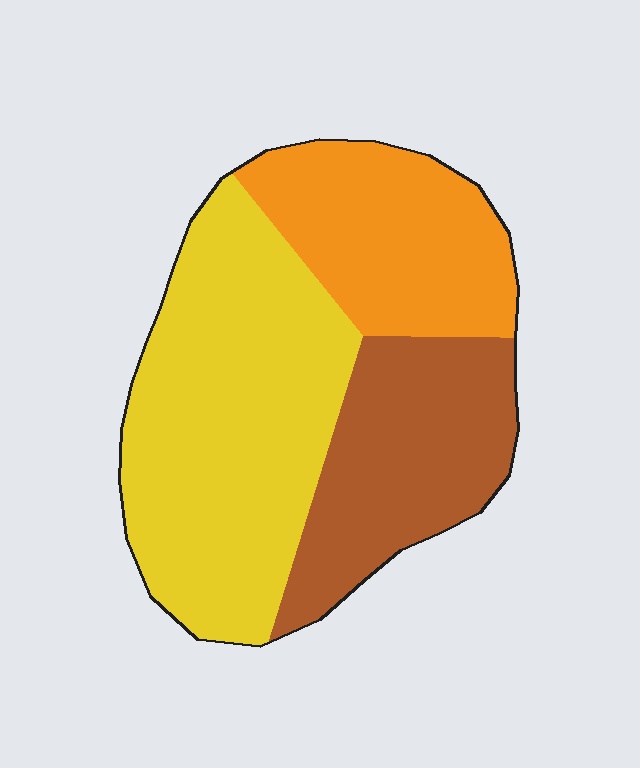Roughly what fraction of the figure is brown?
Brown covers roughly 25% of the figure.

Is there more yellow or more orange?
Yellow.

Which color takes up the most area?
Yellow, at roughly 50%.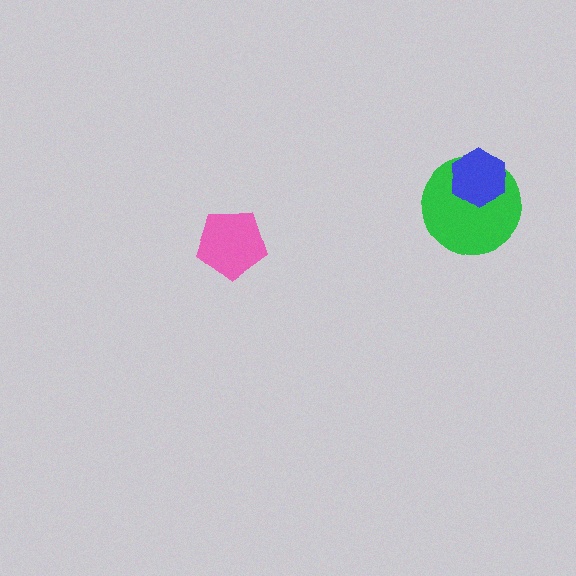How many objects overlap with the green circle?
1 object overlaps with the green circle.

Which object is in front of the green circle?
The blue hexagon is in front of the green circle.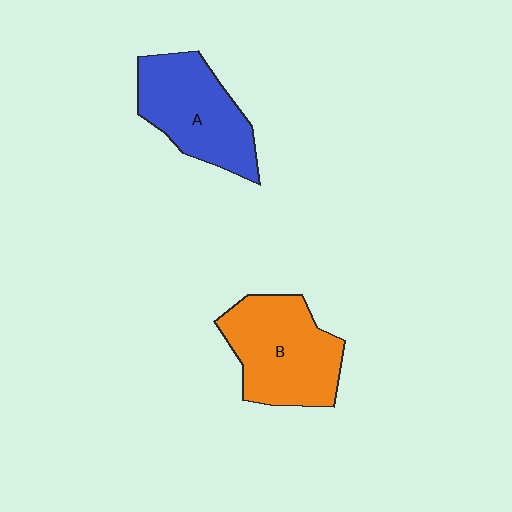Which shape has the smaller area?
Shape A (blue).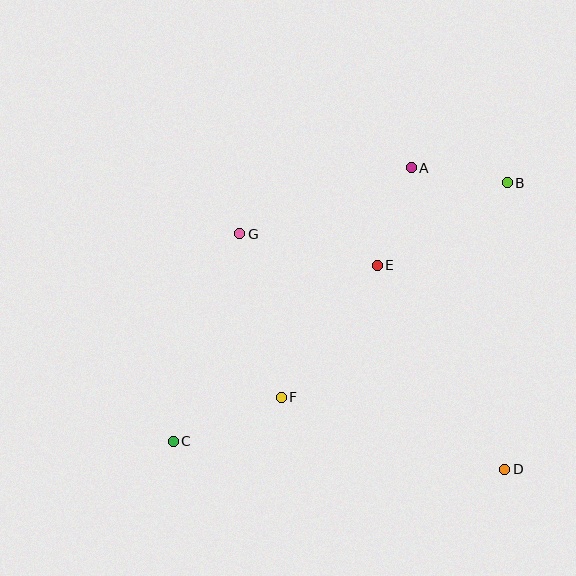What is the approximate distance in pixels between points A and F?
The distance between A and F is approximately 264 pixels.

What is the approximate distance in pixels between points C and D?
The distance between C and D is approximately 333 pixels.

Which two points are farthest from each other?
Points B and C are farthest from each other.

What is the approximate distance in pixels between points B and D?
The distance between B and D is approximately 287 pixels.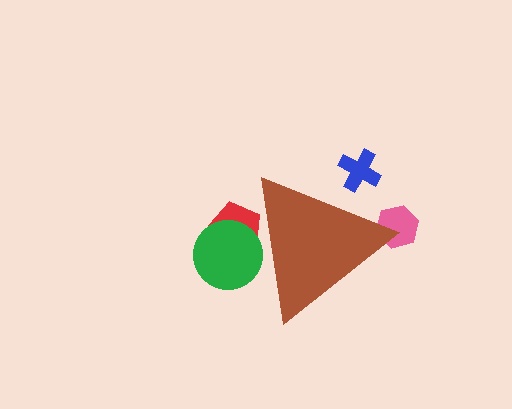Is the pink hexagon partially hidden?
Yes, the pink hexagon is partially hidden behind the brown triangle.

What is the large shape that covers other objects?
A brown triangle.